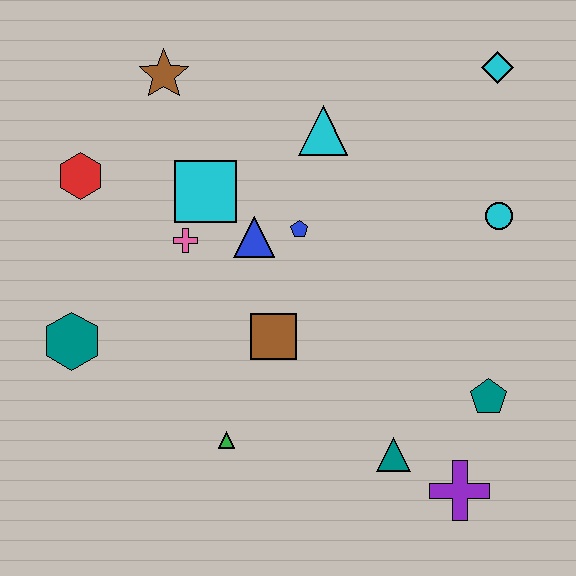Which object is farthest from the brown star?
The purple cross is farthest from the brown star.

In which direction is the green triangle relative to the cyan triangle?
The green triangle is below the cyan triangle.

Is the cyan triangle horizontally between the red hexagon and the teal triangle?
Yes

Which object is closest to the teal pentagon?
The purple cross is closest to the teal pentagon.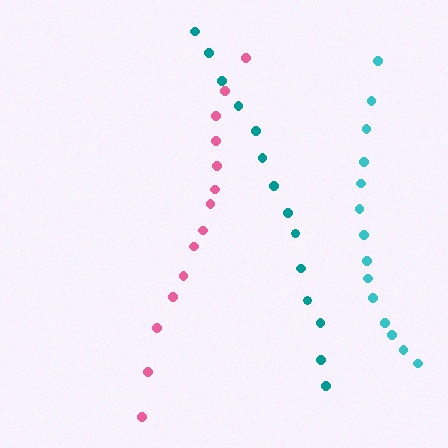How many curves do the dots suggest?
There are 3 distinct paths.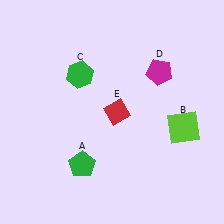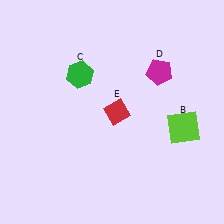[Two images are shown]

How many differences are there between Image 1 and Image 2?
There is 1 difference between the two images.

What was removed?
The green pentagon (A) was removed in Image 2.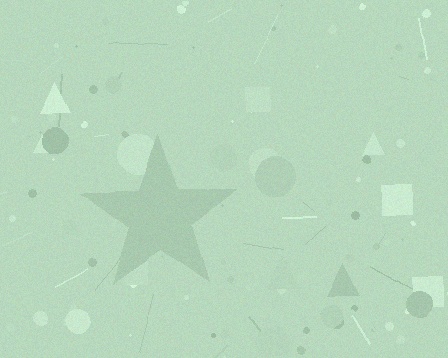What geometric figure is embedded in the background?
A star is embedded in the background.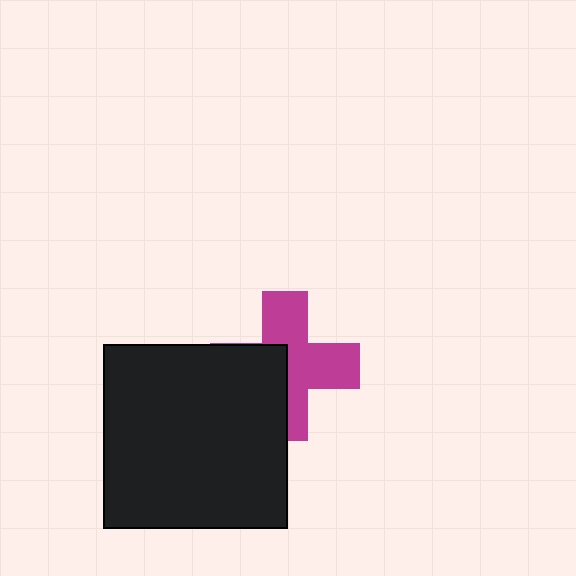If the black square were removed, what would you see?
You would see the complete magenta cross.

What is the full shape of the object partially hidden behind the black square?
The partially hidden object is a magenta cross.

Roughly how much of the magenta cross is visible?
About half of it is visible (roughly 58%).